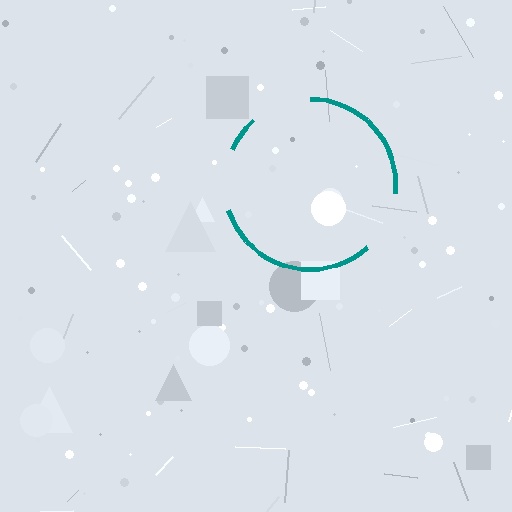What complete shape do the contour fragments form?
The contour fragments form a circle.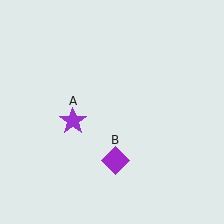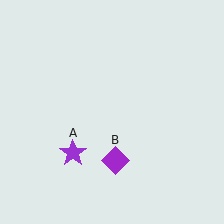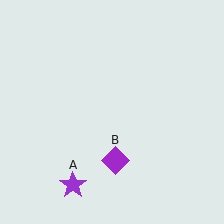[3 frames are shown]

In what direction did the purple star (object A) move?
The purple star (object A) moved down.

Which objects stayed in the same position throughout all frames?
Purple diamond (object B) remained stationary.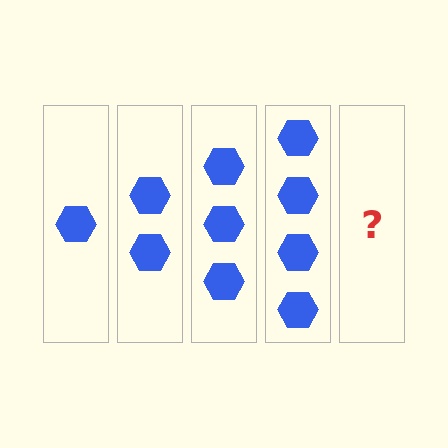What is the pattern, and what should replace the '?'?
The pattern is that each step adds one more hexagon. The '?' should be 5 hexagons.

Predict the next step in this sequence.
The next step is 5 hexagons.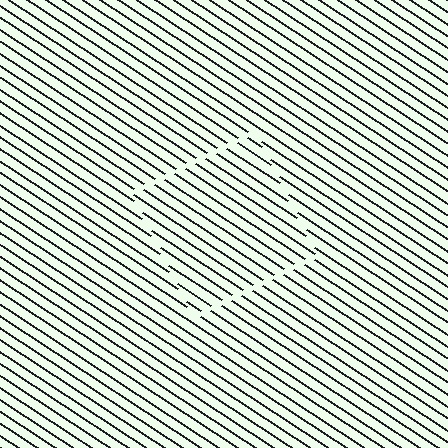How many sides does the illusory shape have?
4 sides — the line-ends trace a square.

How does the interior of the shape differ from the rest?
The interior of the shape contains the same grating, shifted by half a period — the contour is defined by the phase discontinuity where line-ends from the inner and outer gratings abut.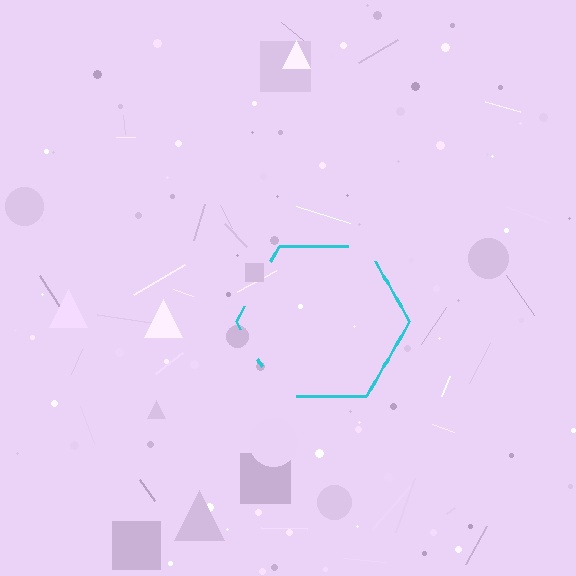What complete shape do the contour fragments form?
The contour fragments form a hexagon.